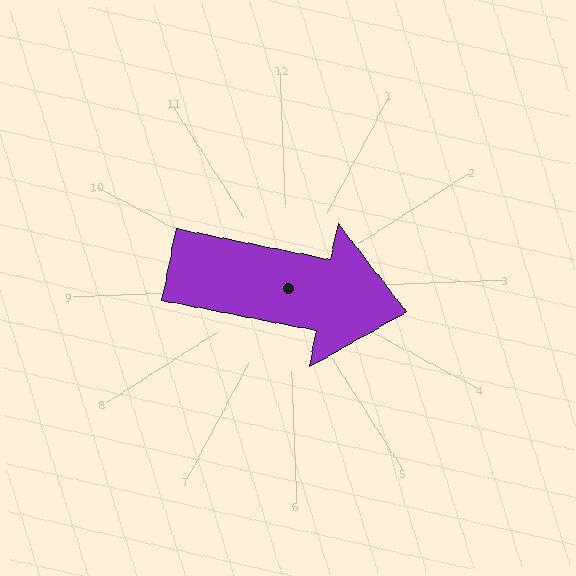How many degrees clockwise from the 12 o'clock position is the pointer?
Approximately 103 degrees.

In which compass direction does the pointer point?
East.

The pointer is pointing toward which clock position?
Roughly 3 o'clock.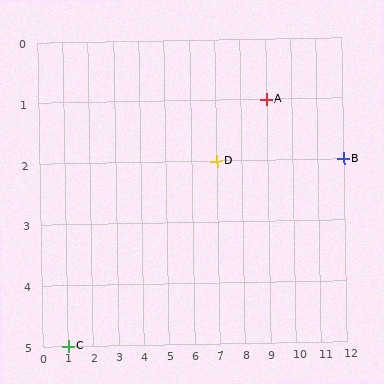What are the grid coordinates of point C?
Point C is at grid coordinates (1, 5).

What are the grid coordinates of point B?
Point B is at grid coordinates (12, 2).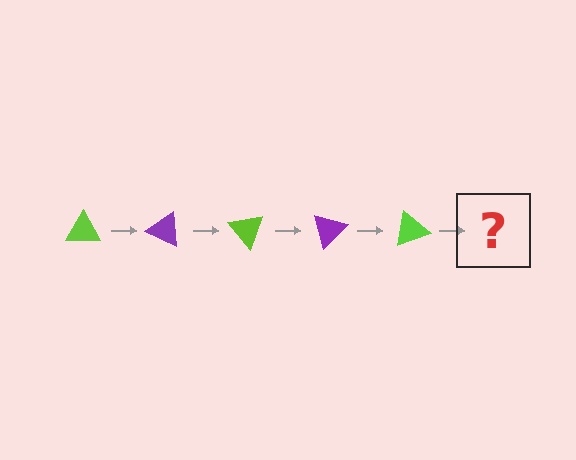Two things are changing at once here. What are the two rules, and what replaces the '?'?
The two rules are that it rotates 25 degrees each step and the color cycles through lime and purple. The '?' should be a purple triangle, rotated 125 degrees from the start.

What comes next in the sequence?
The next element should be a purple triangle, rotated 125 degrees from the start.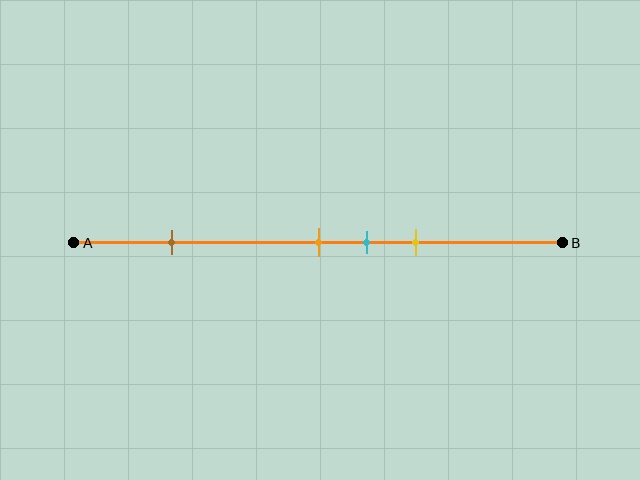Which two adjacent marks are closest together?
The orange and cyan marks are the closest adjacent pair.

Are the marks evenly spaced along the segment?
No, the marks are not evenly spaced.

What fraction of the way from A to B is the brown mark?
The brown mark is approximately 20% (0.2) of the way from A to B.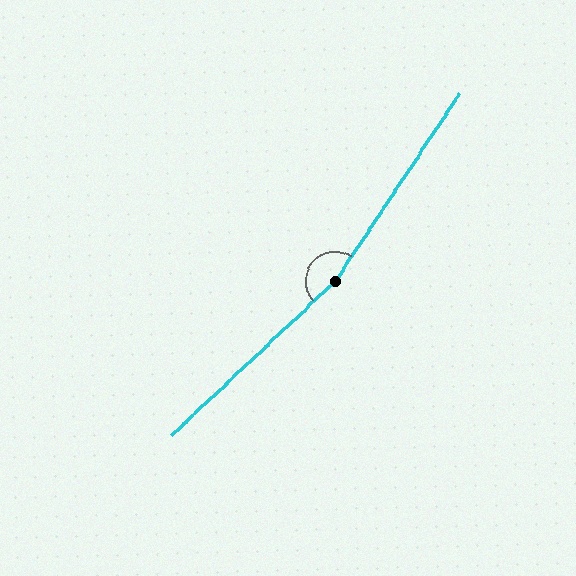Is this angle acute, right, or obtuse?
It is obtuse.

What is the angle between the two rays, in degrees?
Approximately 167 degrees.